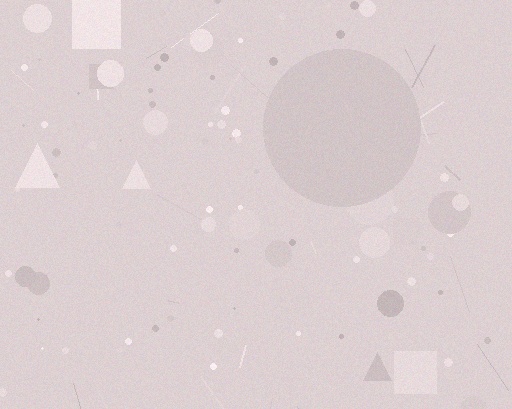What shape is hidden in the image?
A circle is hidden in the image.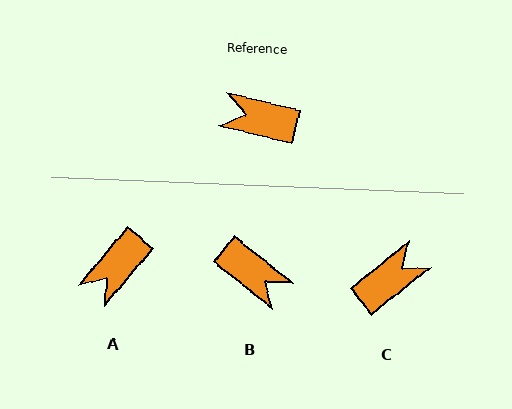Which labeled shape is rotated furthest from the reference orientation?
B, about 155 degrees away.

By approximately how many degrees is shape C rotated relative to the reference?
Approximately 128 degrees clockwise.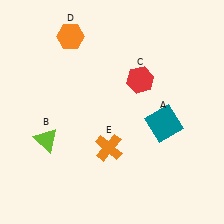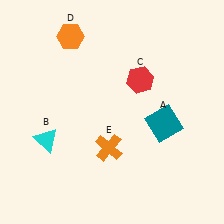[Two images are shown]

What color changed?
The triangle (B) changed from lime in Image 1 to cyan in Image 2.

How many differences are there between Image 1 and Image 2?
There is 1 difference between the two images.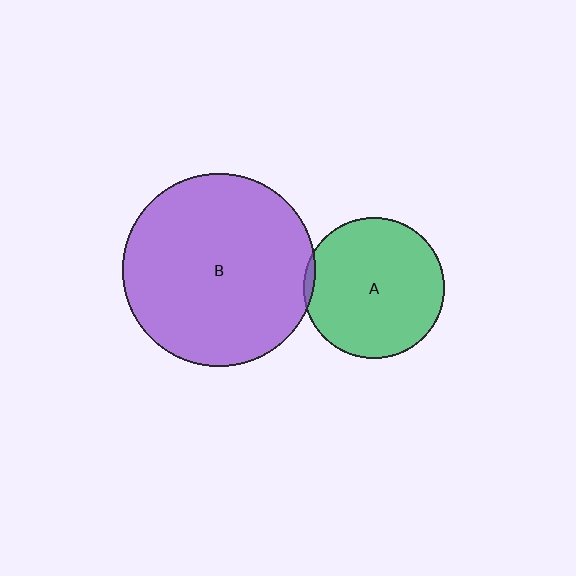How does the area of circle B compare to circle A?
Approximately 1.9 times.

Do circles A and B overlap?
Yes.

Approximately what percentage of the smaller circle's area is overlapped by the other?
Approximately 5%.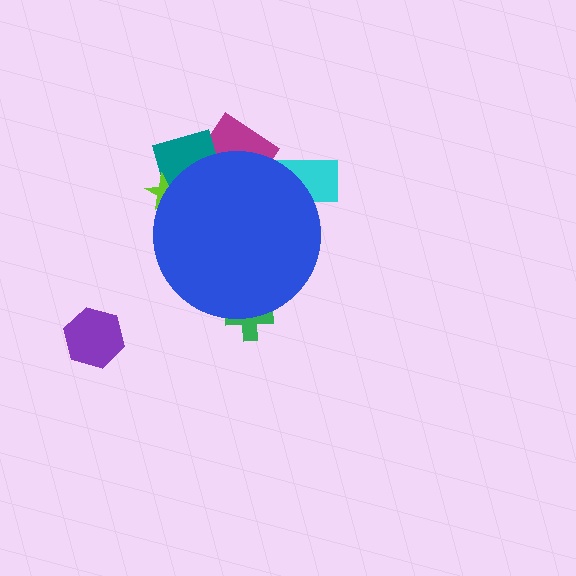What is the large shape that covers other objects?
A blue circle.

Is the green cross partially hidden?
Yes, the green cross is partially hidden behind the blue circle.